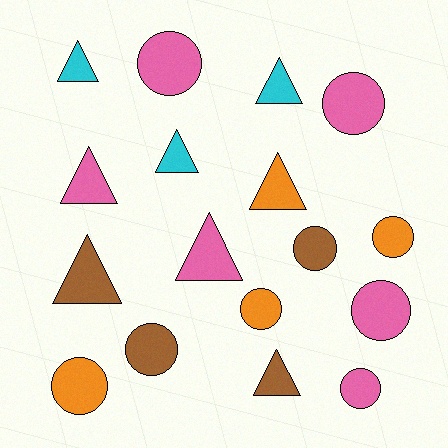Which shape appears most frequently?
Circle, with 9 objects.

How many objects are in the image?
There are 17 objects.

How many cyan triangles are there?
There are 3 cyan triangles.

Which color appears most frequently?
Pink, with 6 objects.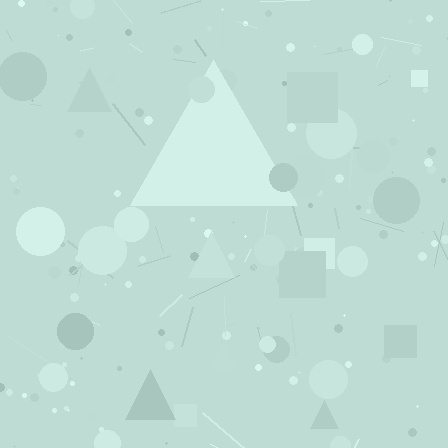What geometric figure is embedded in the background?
A triangle is embedded in the background.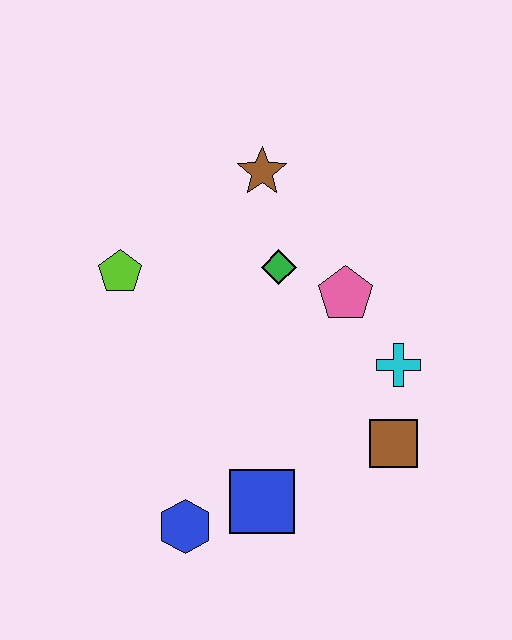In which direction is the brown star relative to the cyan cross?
The brown star is above the cyan cross.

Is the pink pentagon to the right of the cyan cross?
No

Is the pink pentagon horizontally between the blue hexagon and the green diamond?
No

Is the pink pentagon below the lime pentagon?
Yes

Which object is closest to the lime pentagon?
The green diamond is closest to the lime pentagon.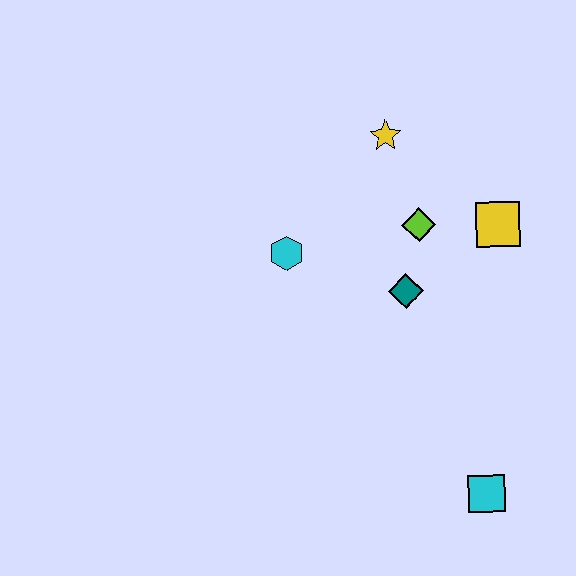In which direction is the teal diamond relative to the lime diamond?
The teal diamond is below the lime diamond.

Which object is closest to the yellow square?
The lime diamond is closest to the yellow square.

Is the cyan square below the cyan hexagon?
Yes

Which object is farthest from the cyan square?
The yellow star is farthest from the cyan square.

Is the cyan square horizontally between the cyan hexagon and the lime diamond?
No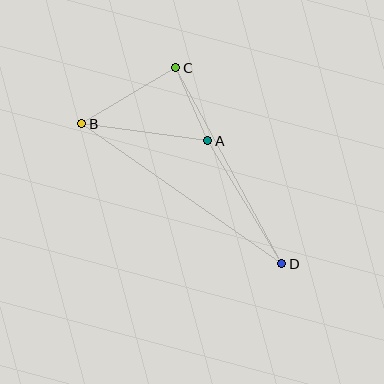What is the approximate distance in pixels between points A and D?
The distance between A and D is approximately 144 pixels.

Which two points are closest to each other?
Points A and C are closest to each other.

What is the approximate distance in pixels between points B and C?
The distance between B and C is approximately 109 pixels.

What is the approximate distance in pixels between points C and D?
The distance between C and D is approximately 223 pixels.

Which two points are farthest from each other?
Points B and D are farthest from each other.